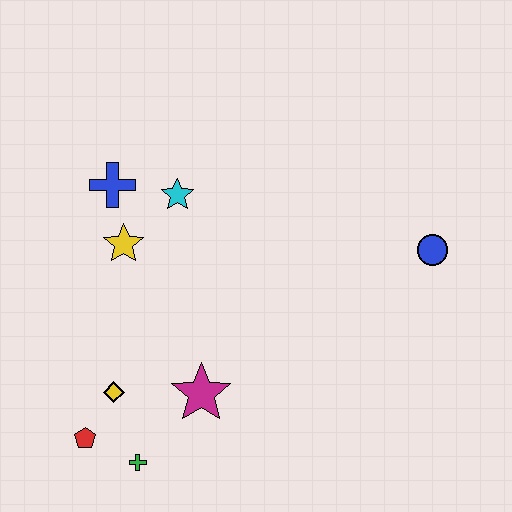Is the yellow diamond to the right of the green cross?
No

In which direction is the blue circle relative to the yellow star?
The blue circle is to the right of the yellow star.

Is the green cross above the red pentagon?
No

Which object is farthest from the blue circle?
The red pentagon is farthest from the blue circle.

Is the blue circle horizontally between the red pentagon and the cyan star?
No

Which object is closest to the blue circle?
The cyan star is closest to the blue circle.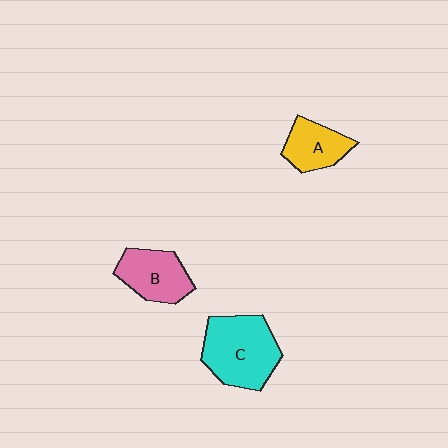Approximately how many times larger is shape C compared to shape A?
Approximately 1.8 times.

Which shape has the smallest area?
Shape A (yellow).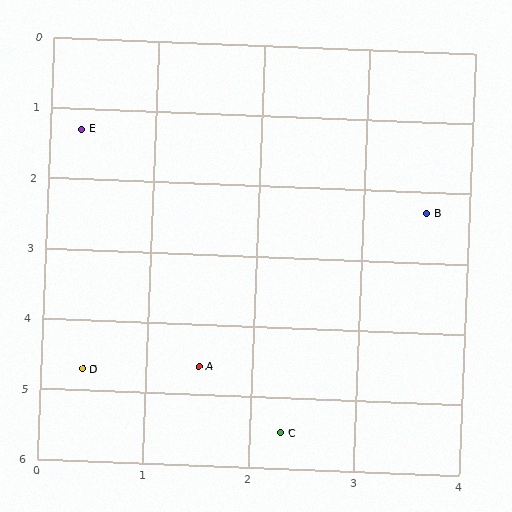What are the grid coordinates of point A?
Point A is at approximately (1.5, 4.6).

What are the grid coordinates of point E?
Point E is at approximately (0.3, 1.3).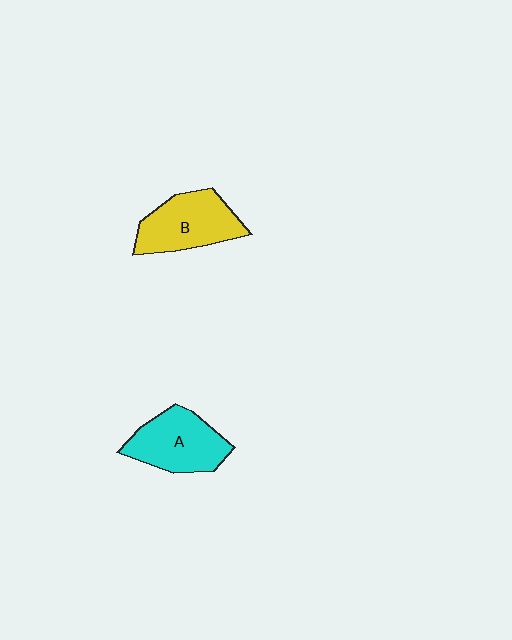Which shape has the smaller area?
Shape B (yellow).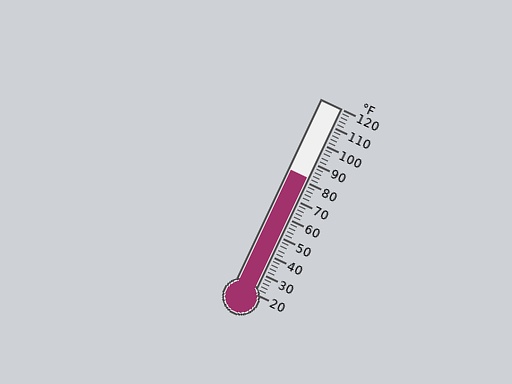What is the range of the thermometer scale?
The thermometer scale ranges from 20°F to 120°F.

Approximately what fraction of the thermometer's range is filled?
The thermometer is filled to approximately 60% of its range.